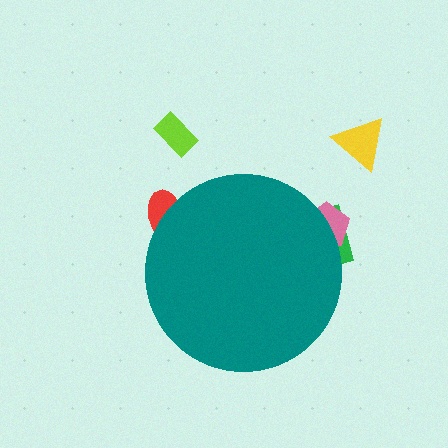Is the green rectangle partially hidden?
Yes, the green rectangle is partially hidden behind the teal circle.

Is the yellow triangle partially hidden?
No, the yellow triangle is fully visible.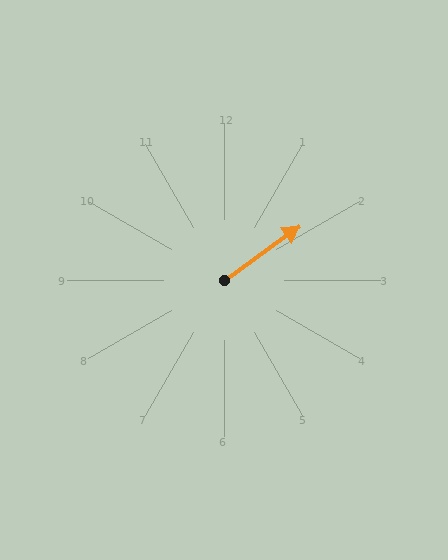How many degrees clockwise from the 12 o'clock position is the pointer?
Approximately 54 degrees.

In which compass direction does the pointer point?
Northeast.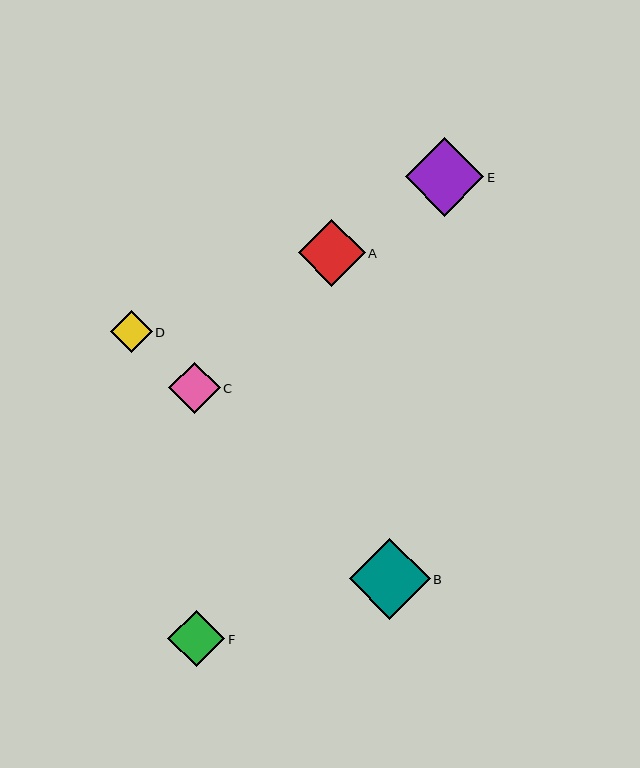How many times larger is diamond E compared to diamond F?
Diamond E is approximately 1.4 times the size of diamond F.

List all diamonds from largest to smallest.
From largest to smallest: B, E, A, F, C, D.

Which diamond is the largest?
Diamond B is the largest with a size of approximately 81 pixels.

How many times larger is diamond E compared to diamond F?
Diamond E is approximately 1.4 times the size of diamond F.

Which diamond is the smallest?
Diamond D is the smallest with a size of approximately 42 pixels.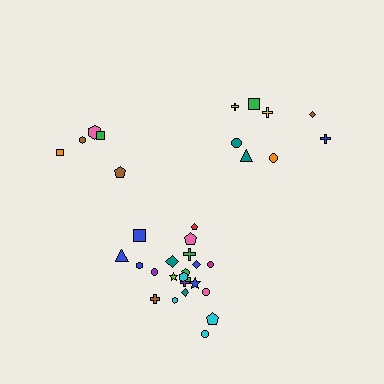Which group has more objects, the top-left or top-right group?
The top-right group.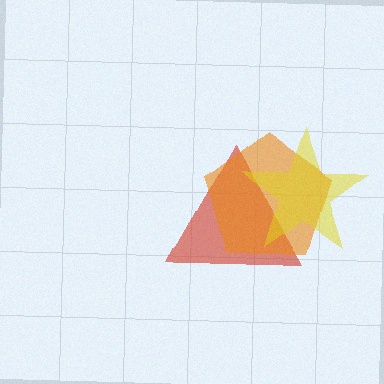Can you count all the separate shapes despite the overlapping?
Yes, there are 3 separate shapes.